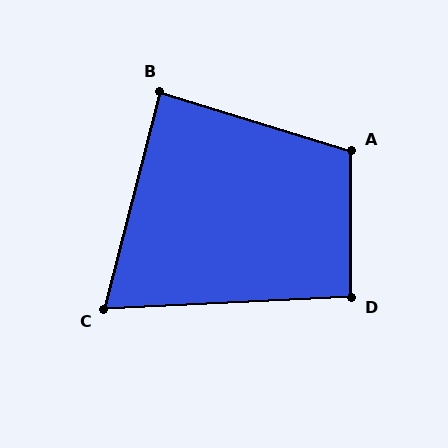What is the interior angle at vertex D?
Approximately 93 degrees (approximately right).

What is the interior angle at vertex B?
Approximately 87 degrees (approximately right).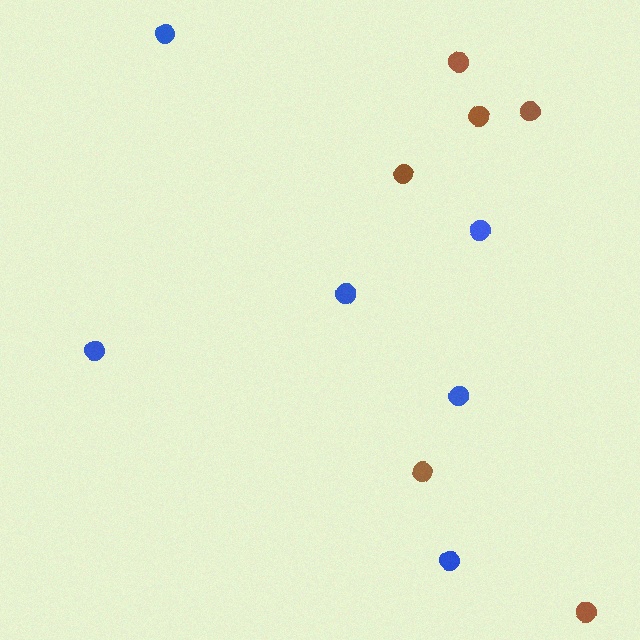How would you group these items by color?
There are 2 groups: one group of brown circles (6) and one group of blue circles (6).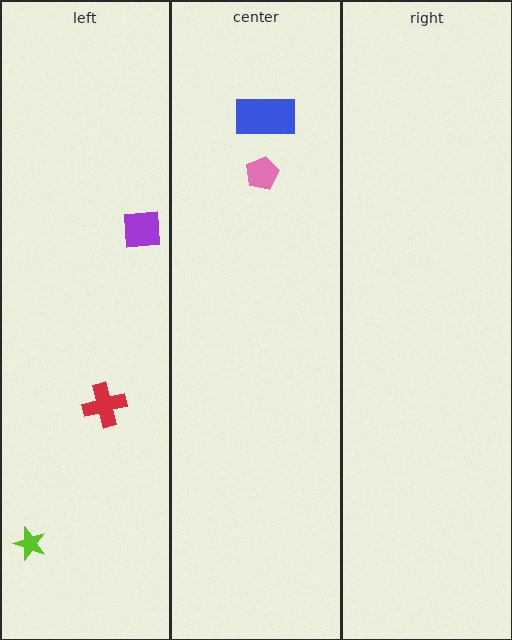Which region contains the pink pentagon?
The center region.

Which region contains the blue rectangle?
The center region.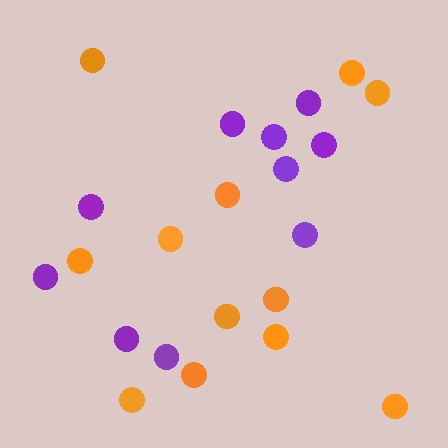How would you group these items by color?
There are 2 groups: one group of orange circles (12) and one group of purple circles (10).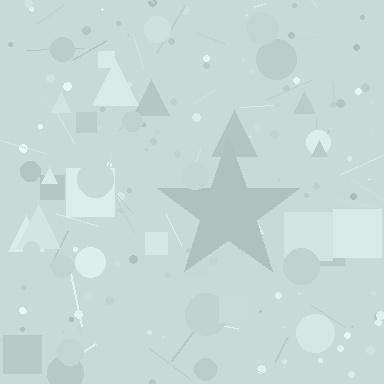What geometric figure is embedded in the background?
A star is embedded in the background.